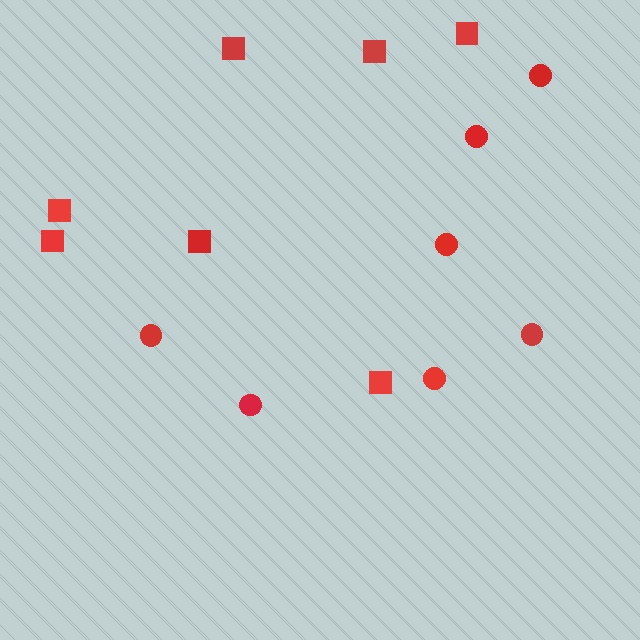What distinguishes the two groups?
There are 2 groups: one group of squares (7) and one group of circles (7).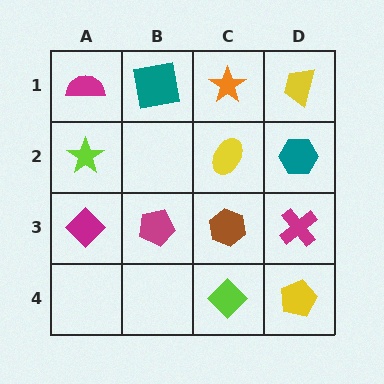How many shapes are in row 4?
2 shapes.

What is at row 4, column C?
A lime diamond.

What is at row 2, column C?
A yellow ellipse.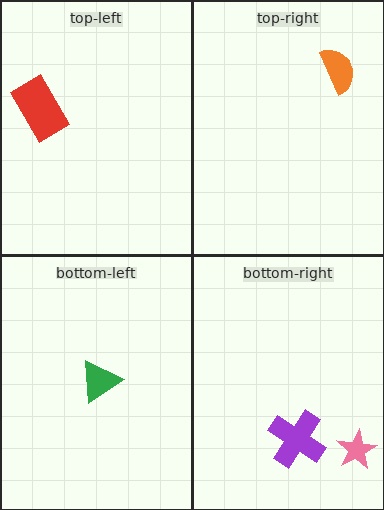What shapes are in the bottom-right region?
The pink star, the purple cross.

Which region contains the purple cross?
The bottom-right region.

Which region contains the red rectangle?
The top-left region.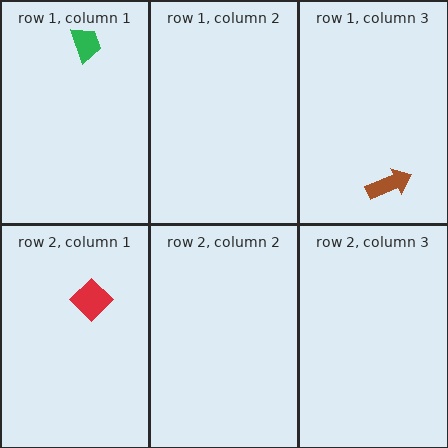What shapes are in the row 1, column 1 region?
The green trapezoid.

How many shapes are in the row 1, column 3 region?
1.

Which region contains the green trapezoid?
The row 1, column 1 region.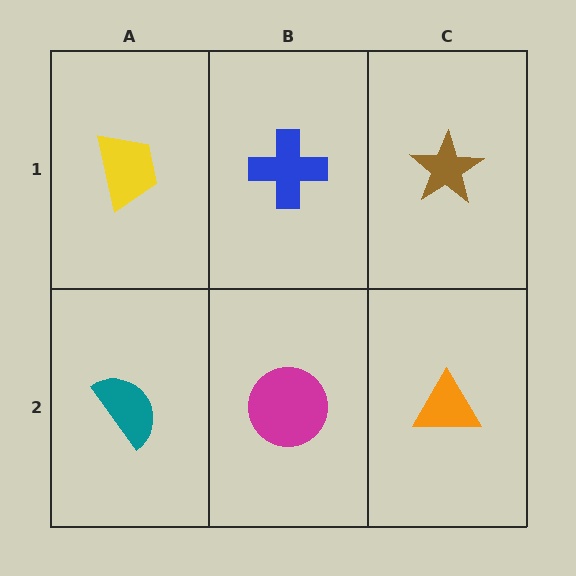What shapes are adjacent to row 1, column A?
A teal semicircle (row 2, column A), a blue cross (row 1, column B).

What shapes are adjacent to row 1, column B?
A magenta circle (row 2, column B), a yellow trapezoid (row 1, column A), a brown star (row 1, column C).